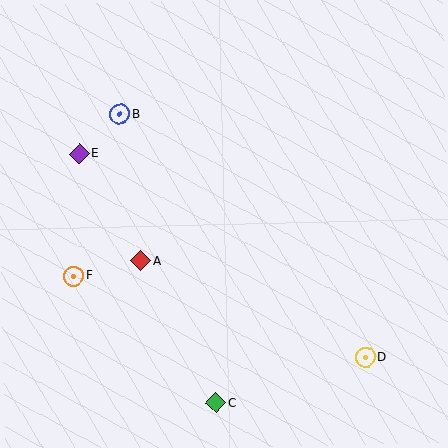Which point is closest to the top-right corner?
Point B is closest to the top-right corner.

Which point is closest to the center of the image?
Point A at (141, 261) is closest to the center.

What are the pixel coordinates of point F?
Point F is at (74, 276).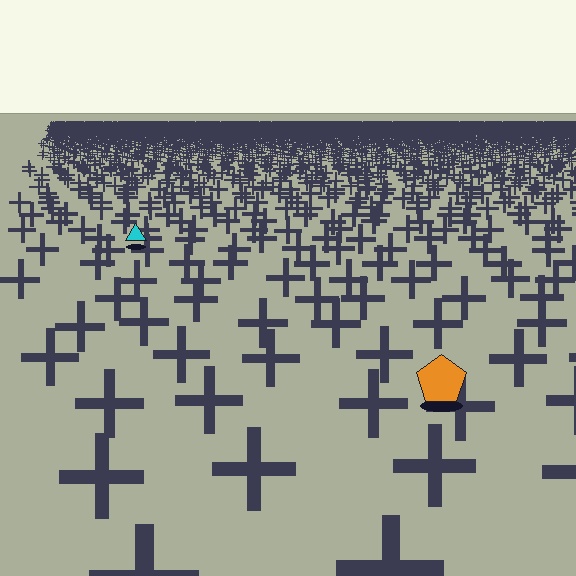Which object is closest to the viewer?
The orange pentagon is closest. The texture marks near it are larger and more spread out.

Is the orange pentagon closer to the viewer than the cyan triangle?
Yes. The orange pentagon is closer — you can tell from the texture gradient: the ground texture is coarser near it.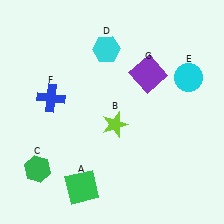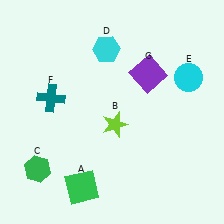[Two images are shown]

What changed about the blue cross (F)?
In Image 1, F is blue. In Image 2, it changed to teal.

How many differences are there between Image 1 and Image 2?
There is 1 difference between the two images.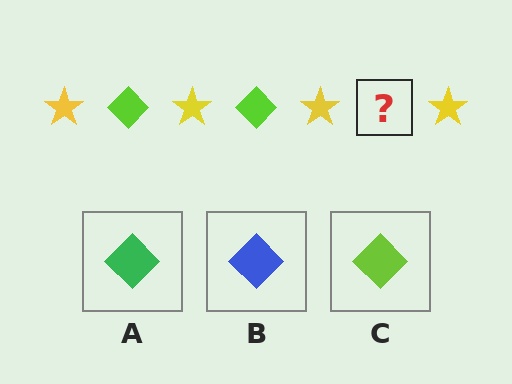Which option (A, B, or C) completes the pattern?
C.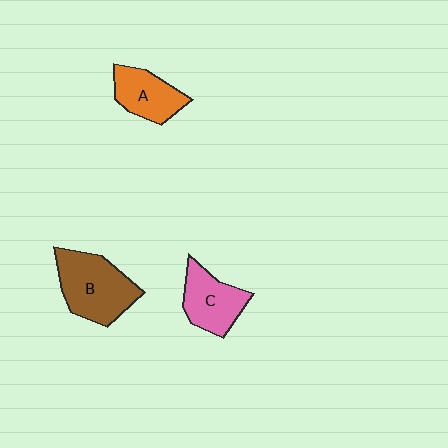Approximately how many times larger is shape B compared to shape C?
Approximately 1.4 times.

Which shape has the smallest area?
Shape A (orange).